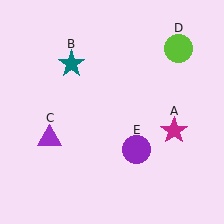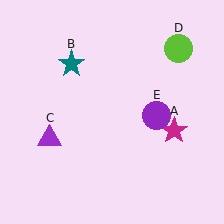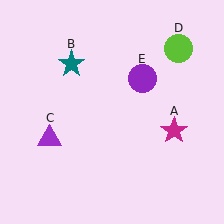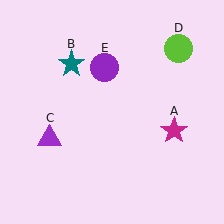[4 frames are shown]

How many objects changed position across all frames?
1 object changed position: purple circle (object E).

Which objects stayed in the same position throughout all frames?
Magenta star (object A) and teal star (object B) and purple triangle (object C) and lime circle (object D) remained stationary.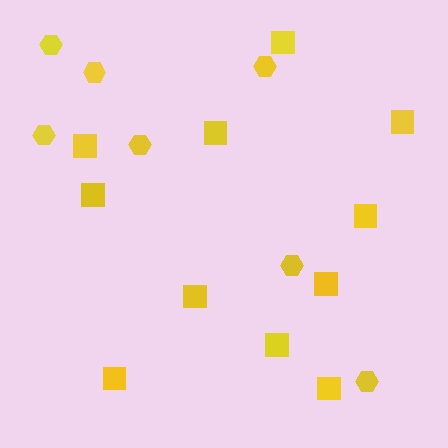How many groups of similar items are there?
There are 2 groups: one group of hexagons (7) and one group of squares (11).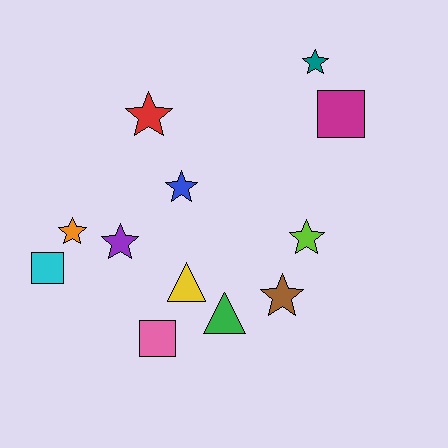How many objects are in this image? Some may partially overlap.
There are 12 objects.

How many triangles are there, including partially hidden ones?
There are 2 triangles.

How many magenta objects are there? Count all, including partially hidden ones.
There is 1 magenta object.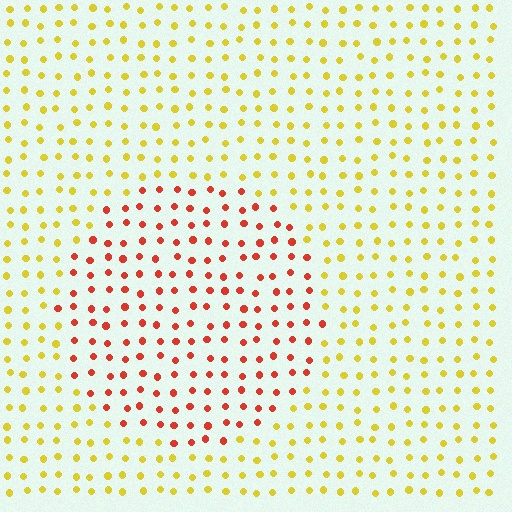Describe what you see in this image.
The image is filled with small yellow elements in a uniform arrangement. A circle-shaped region is visible where the elements are tinted to a slightly different hue, forming a subtle color boundary.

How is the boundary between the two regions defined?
The boundary is defined purely by a slight shift in hue (about 52 degrees). Spacing, size, and orientation are identical on both sides.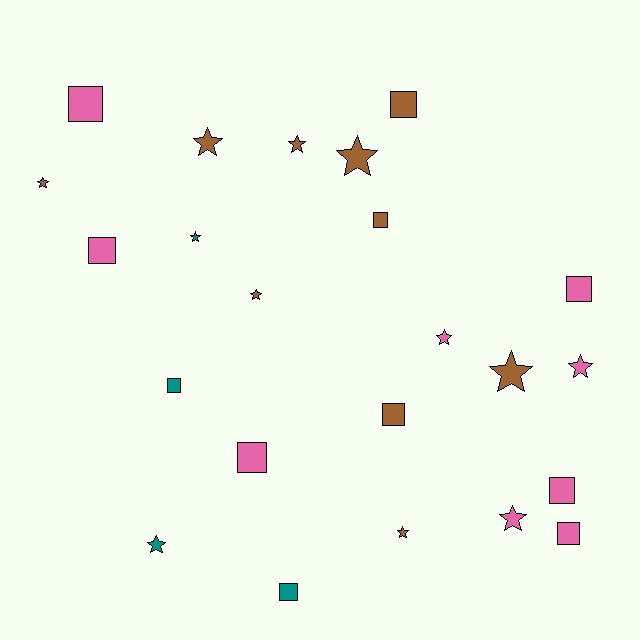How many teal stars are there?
There are 2 teal stars.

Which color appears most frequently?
Brown, with 10 objects.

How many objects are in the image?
There are 23 objects.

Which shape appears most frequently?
Star, with 12 objects.